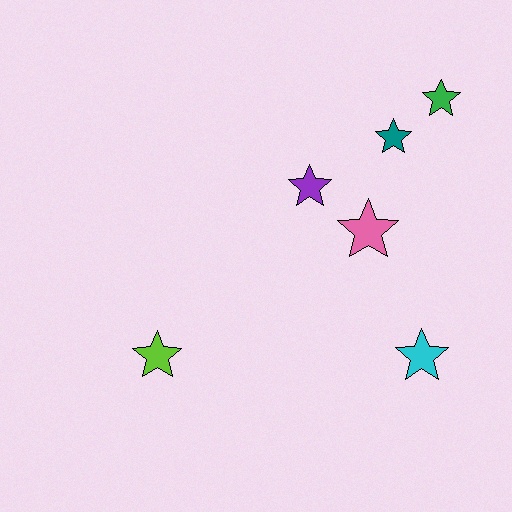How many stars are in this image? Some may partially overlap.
There are 6 stars.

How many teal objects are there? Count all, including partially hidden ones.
There is 1 teal object.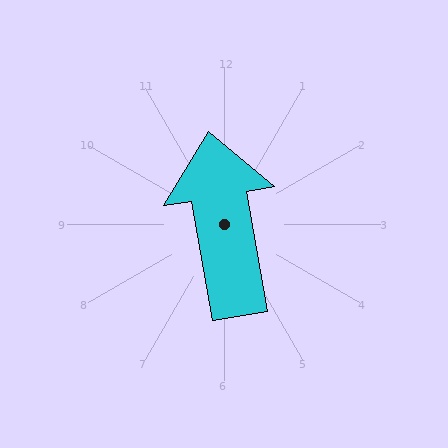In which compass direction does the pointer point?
North.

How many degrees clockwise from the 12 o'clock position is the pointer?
Approximately 350 degrees.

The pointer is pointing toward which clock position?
Roughly 12 o'clock.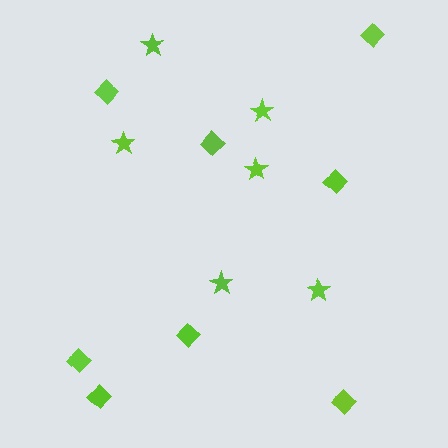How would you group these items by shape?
There are 2 groups: one group of diamonds (8) and one group of stars (6).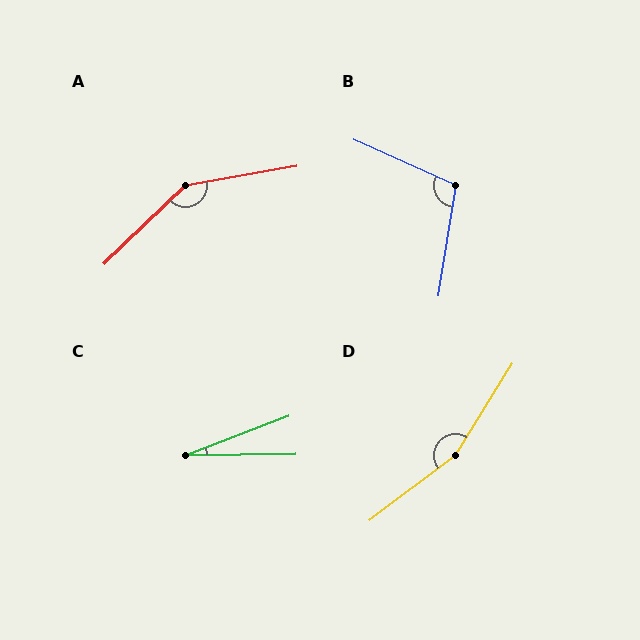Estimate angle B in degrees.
Approximately 105 degrees.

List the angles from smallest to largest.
C (20°), B (105°), A (146°), D (159°).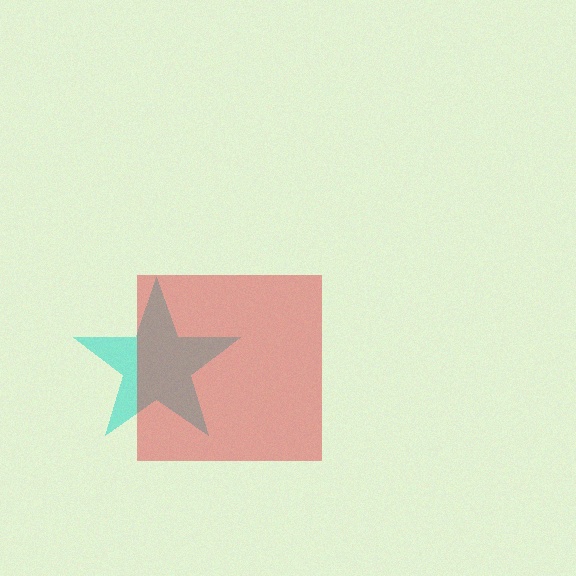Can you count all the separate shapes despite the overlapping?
Yes, there are 2 separate shapes.